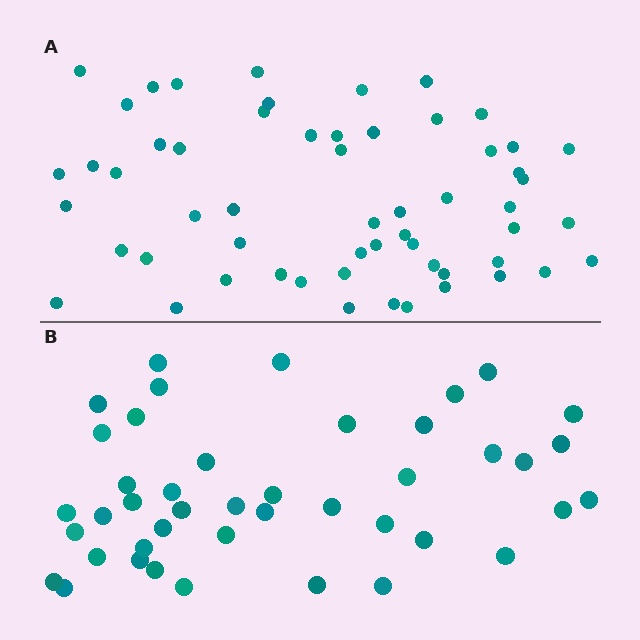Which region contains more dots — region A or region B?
Region A (the top region) has more dots.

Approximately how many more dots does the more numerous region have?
Region A has approximately 15 more dots than region B.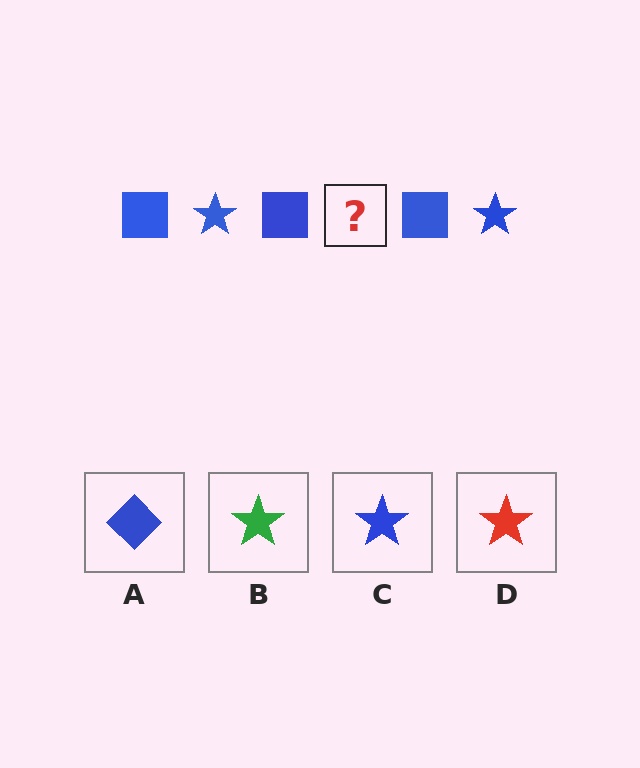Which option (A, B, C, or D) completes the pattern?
C.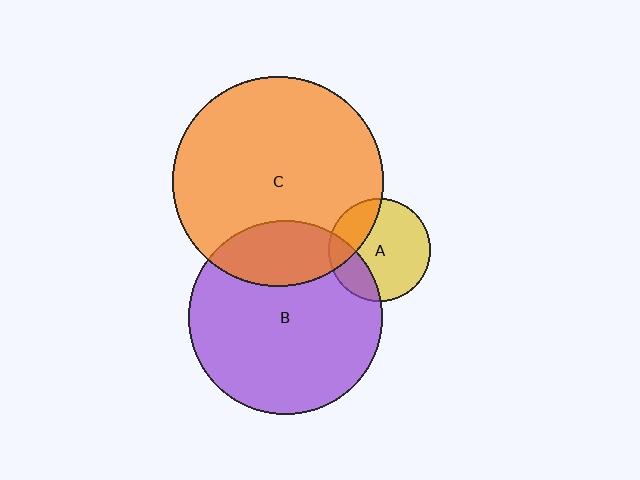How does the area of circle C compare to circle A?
Approximately 4.2 times.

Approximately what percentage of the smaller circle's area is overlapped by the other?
Approximately 25%.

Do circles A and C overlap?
Yes.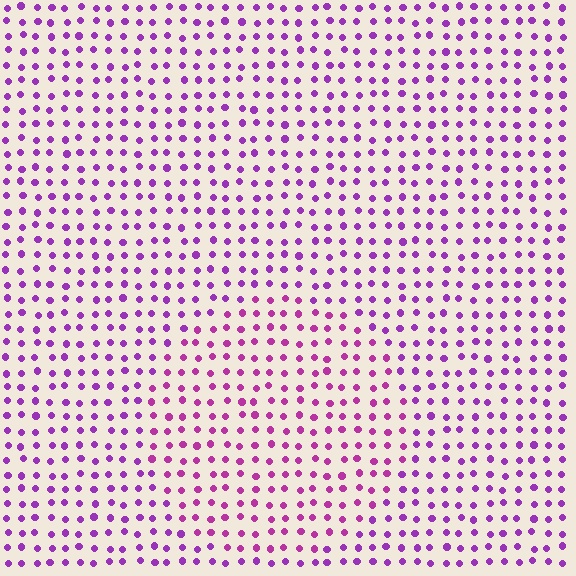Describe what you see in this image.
The image is filled with small purple elements in a uniform arrangement. A circle-shaped region is visible where the elements are tinted to a slightly different hue, forming a subtle color boundary.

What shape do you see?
I see a circle.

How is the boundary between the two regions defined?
The boundary is defined purely by a slight shift in hue (about 24 degrees). Spacing, size, and orientation are identical on both sides.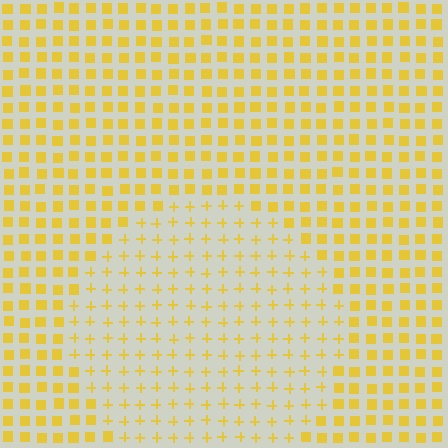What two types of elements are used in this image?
The image uses plus signs inside the circle region and squares outside it.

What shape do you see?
I see a circle.